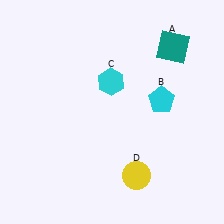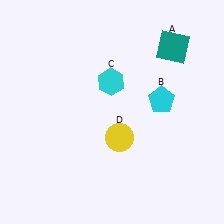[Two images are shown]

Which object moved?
The yellow circle (D) moved up.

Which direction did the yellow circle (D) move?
The yellow circle (D) moved up.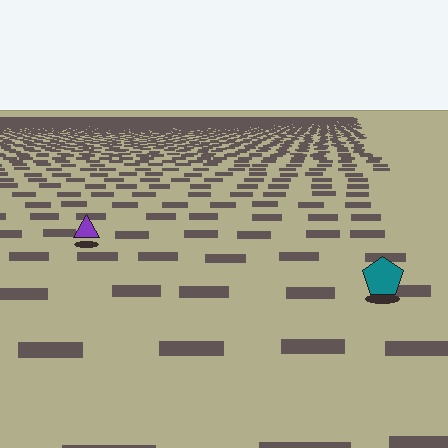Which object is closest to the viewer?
The teal pentagon is closest. The texture marks near it are larger and more spread out.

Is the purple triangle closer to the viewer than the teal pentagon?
No. The teal pentagon is closer — you can tell from the texture gradient: the ground texture is coarser near it.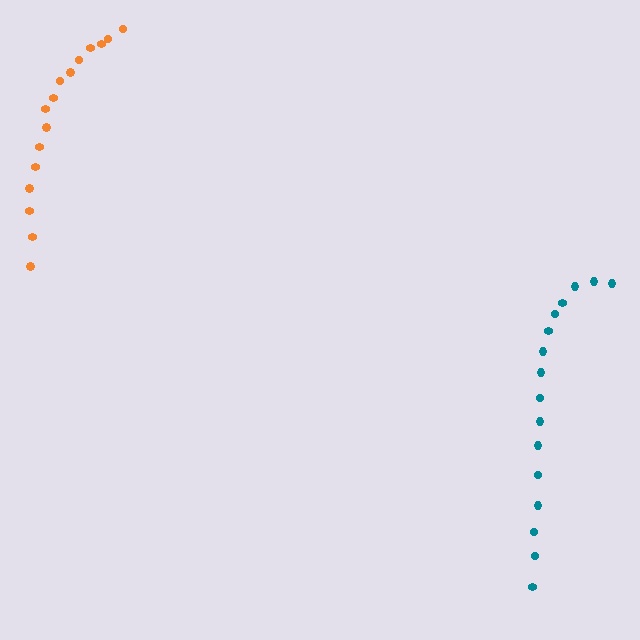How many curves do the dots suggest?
There are 2 distinct paths.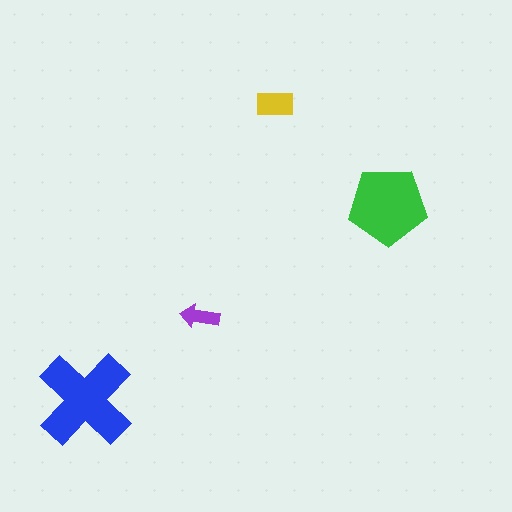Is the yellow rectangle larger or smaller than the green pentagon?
Smaller.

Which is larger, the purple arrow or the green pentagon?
The green pentagon.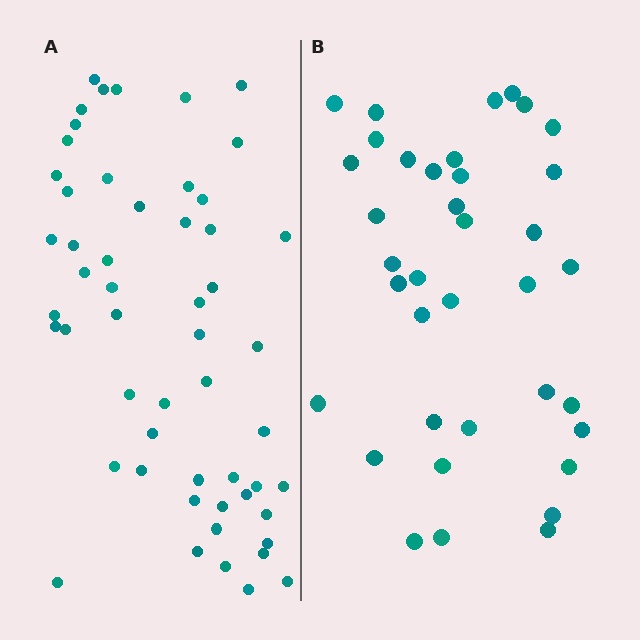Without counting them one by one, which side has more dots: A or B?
Region A (the left region) has more dots.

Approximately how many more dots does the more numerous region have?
Region A has approximately 15 more dots than region B.